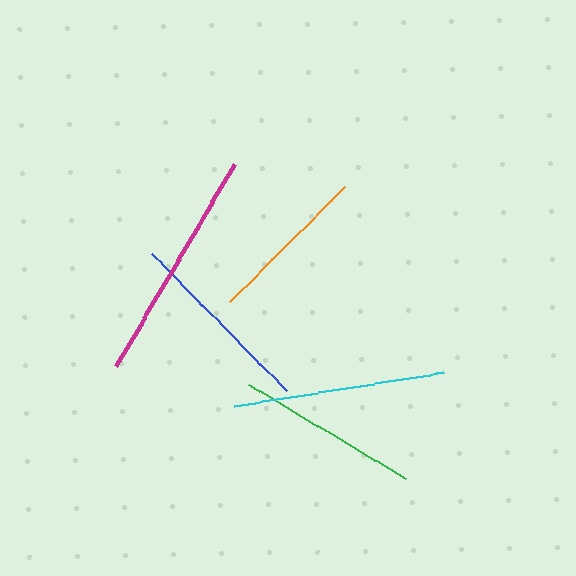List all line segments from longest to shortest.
From longest to shortest: magenta, cyan, blue, green, orange.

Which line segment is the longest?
The magenta line is the longest at approximately 234 pixels.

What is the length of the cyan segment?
The cyan segment is approximately 212 pixels long.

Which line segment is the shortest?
The orange line is the shortest at approximately 162 pixels.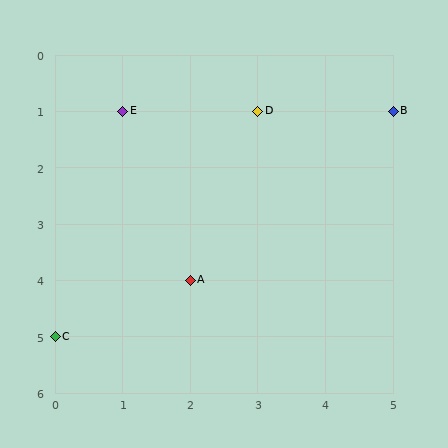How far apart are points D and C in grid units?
Points D and C are 3 columns and 4 rows apart (about 5.0 grid units diagonally).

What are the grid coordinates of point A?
Point A is at grid coordinates (2, 4).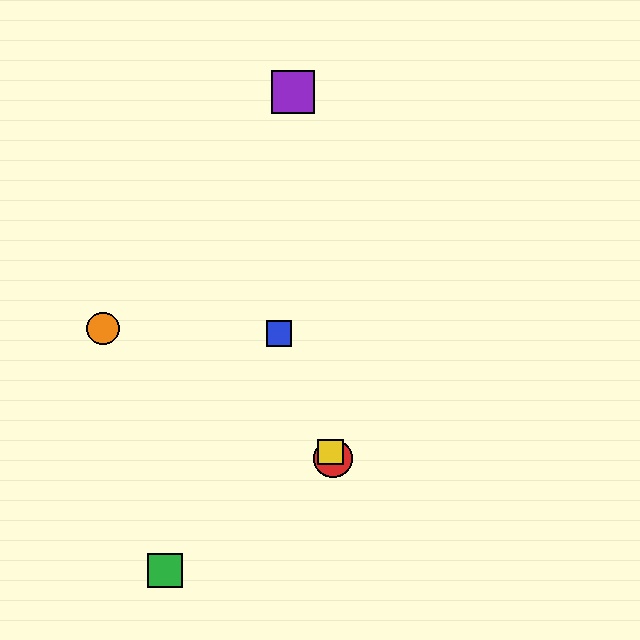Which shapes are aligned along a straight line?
The red circle, the blue square, the yellow square are aligned along a straight line.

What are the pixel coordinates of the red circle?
The red circle is at (333, 458).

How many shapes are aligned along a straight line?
3 shapes (the red circle, the blue square, the yellow square) are aligned along a straight line.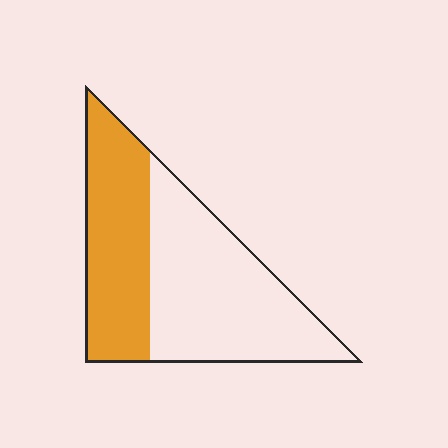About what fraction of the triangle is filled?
About two fifths (2/5).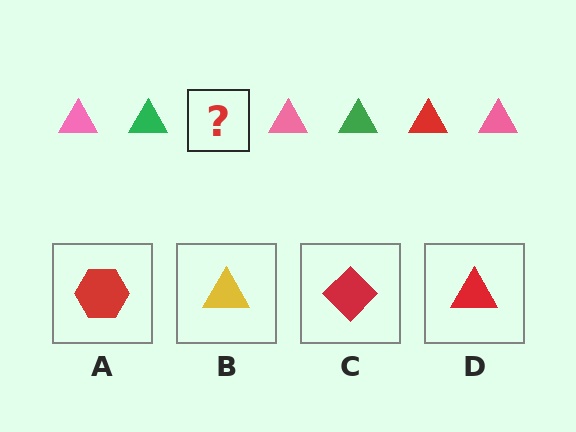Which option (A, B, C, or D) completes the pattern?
D.